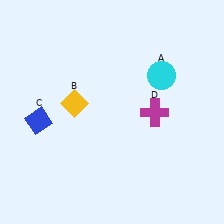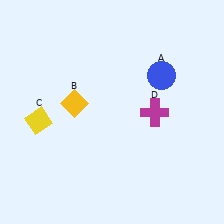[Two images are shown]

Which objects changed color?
A changed from cyan to blue. C changed from blue to yellow.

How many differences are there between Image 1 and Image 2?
There are 2 differences between the two images.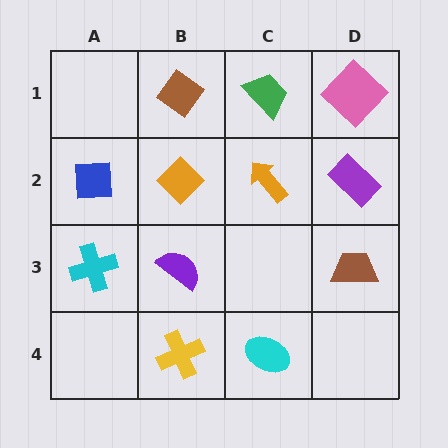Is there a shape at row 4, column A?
No, that cell is empty.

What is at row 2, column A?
A blue square.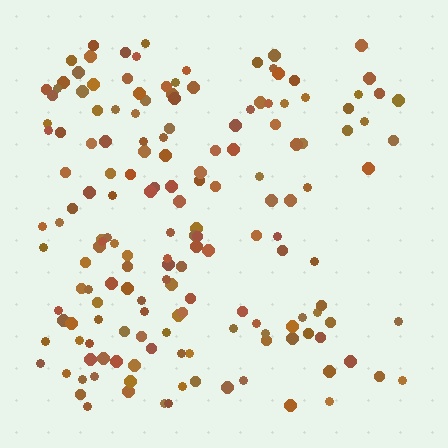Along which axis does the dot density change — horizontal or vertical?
Horizontal.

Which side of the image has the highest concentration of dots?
The left.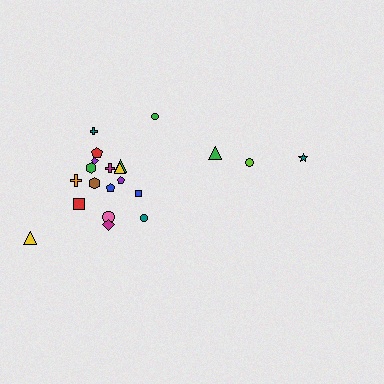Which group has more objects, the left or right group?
The left group.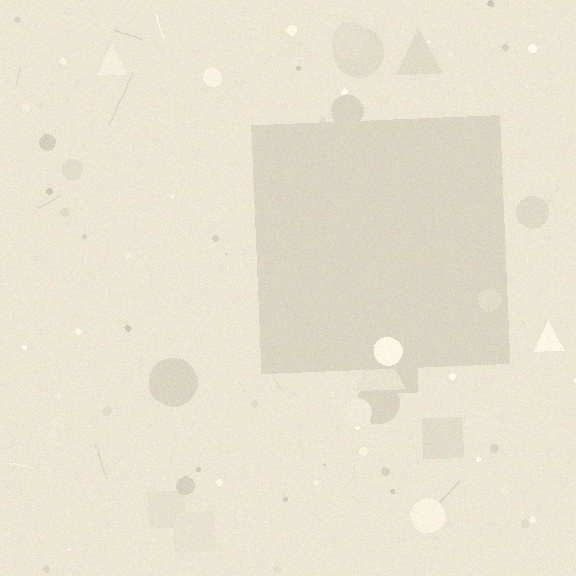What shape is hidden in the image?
A square is hidden in the image.